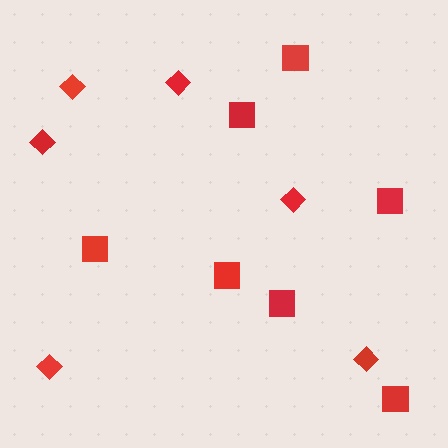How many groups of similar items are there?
There are 2 groups: one group of diamonds (6) and one group of squares (7).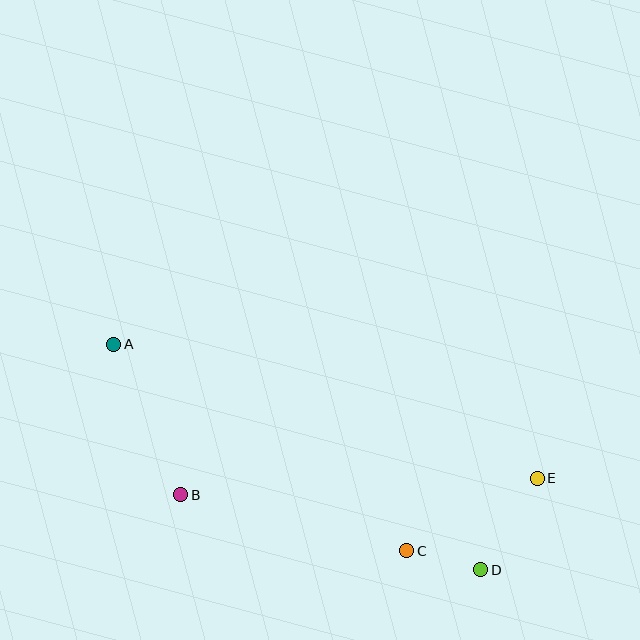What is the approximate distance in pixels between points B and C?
The distance between B and C is approximately 233 pixels.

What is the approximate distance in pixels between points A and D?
The distance between A and D is approximately 431 pixels.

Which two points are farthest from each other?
Points A and E are farthest from each other.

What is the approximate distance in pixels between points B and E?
The distance between B and E is approximately 357 pixels.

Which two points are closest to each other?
Points C and D are closest to each other.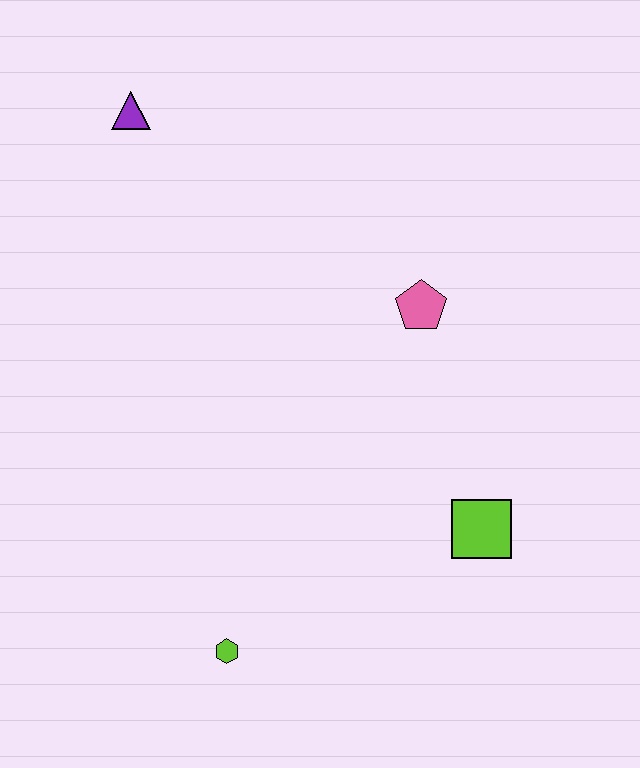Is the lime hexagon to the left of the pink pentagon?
Yes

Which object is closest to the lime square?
The pink pentagon is closest to the lime square.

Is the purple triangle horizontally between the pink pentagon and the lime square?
No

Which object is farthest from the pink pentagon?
The lime hexagon is farthest from the pink pentagon.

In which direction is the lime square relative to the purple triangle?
The lime square is below the purple triangle.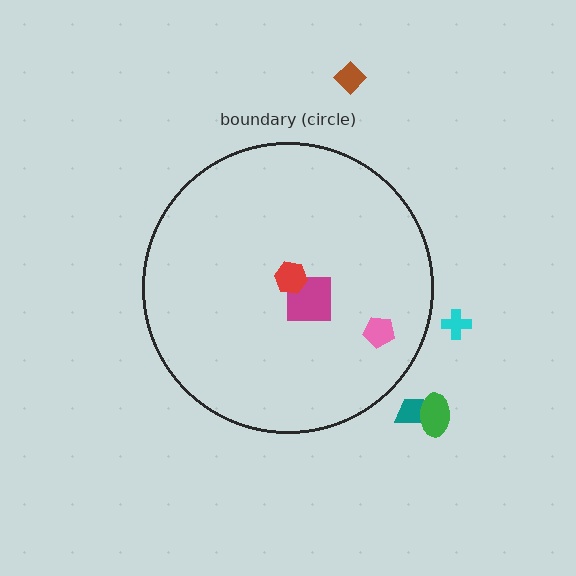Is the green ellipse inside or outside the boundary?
Outside.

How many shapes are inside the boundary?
3 inside, 4 outside.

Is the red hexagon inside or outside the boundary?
Inside.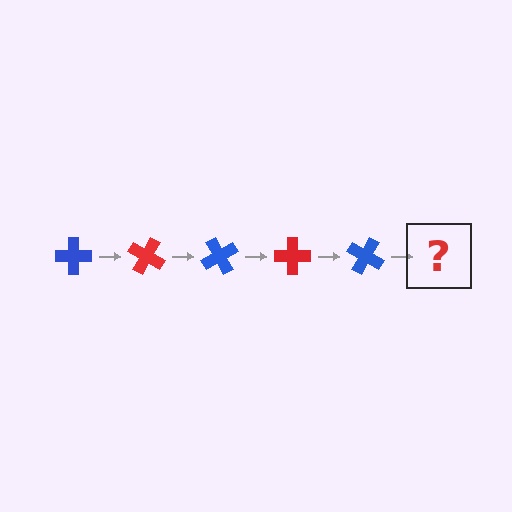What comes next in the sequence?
The next element should be a red cross, rotated 150 degrees from the start.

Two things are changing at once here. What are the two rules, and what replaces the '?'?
The two rules are that it rotates 30 degrees each step and the color cycles through blue and red. The '?' should be a red cross, rotated 150 degrees from the start.